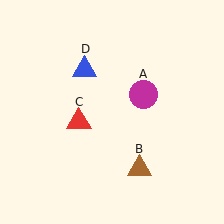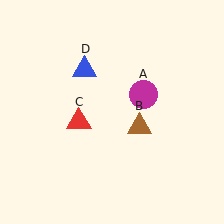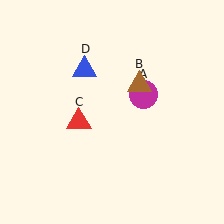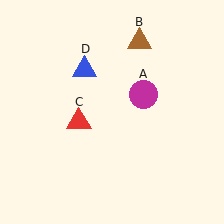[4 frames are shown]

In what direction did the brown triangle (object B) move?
The brown triangle (object B) moved up.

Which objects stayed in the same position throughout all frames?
Magenta circle (object A) and red triangle (object C) and blue triangle (object D) remained stationary.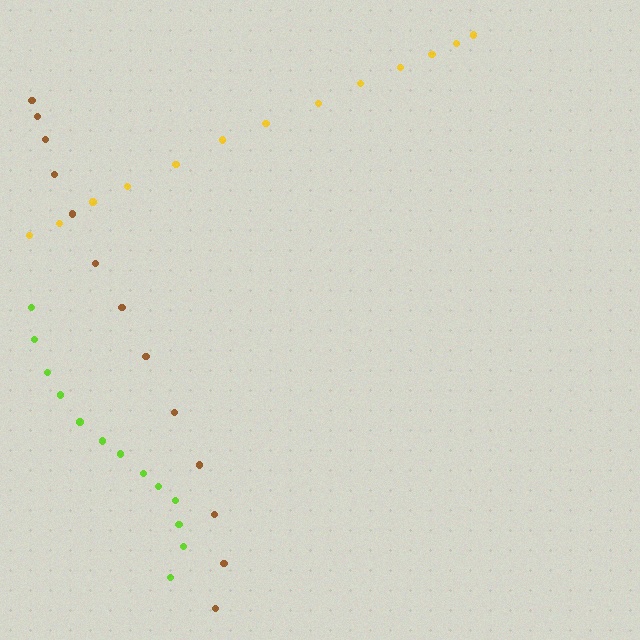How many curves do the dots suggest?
There are 3 distinct paths.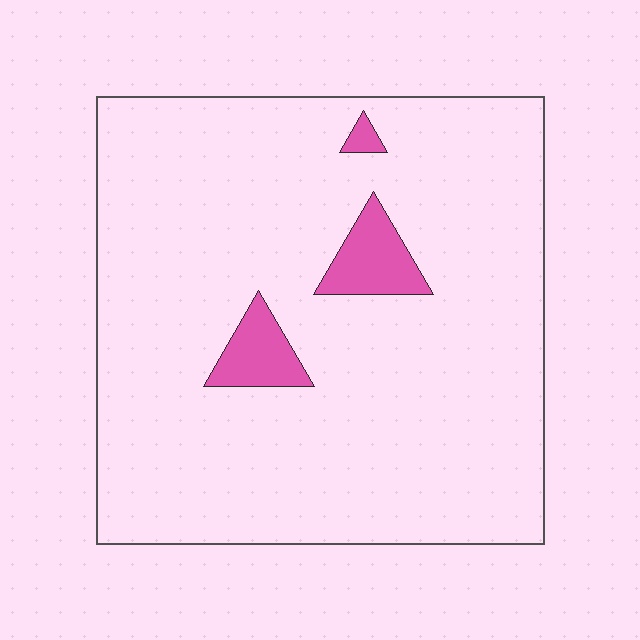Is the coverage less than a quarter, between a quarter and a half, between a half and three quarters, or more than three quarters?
Less than a quarter.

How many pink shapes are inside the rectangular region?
3.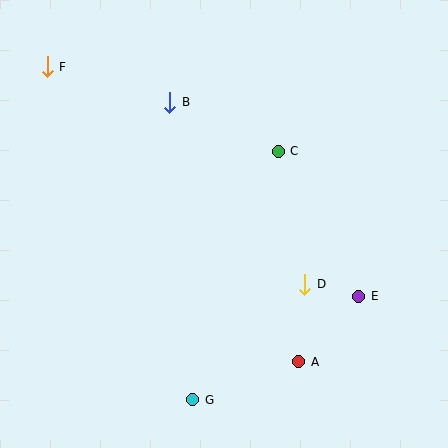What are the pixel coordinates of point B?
Point B is at (170, 102).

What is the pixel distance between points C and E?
The distance between C and E is 166 pixels.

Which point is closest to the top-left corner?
Point F is closest to the top-left corner.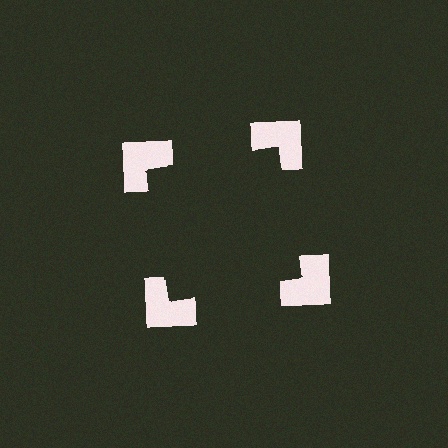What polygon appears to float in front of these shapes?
An illusory square — its edges are inferred from the aligned wedge cuts in the notched squares, not physically drawn.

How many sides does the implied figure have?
4 sides.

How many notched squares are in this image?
There are 4 — one at each vertex of the illusory square.